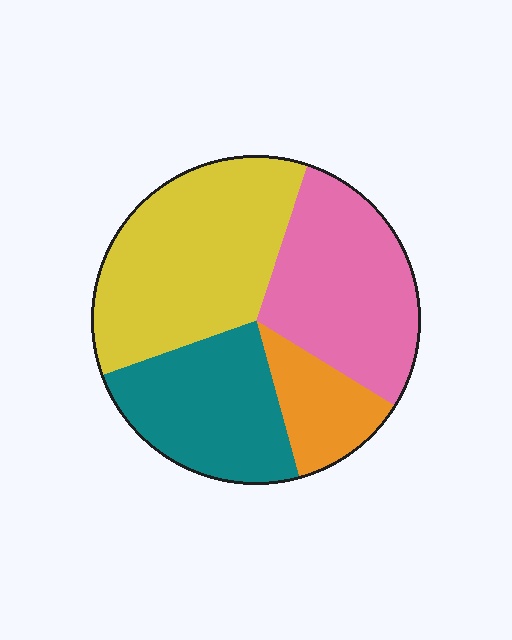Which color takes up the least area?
Orange, at roughly 10%.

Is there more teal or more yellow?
Yellow.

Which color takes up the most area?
Yellow, at roughly 35%.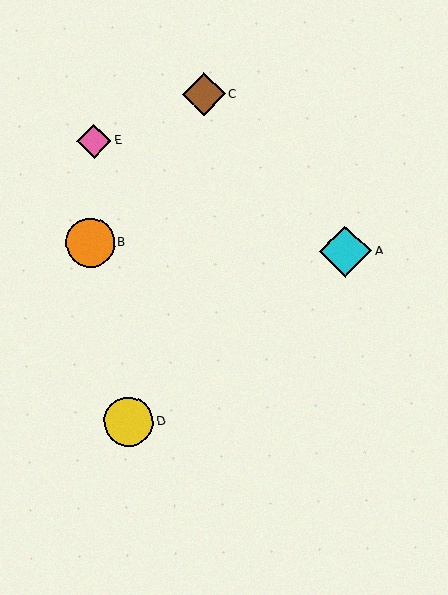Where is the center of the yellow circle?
The center of the yellow circle is at (128, 422).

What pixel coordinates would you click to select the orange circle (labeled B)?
Click at (90, 243) to select the orange circle B.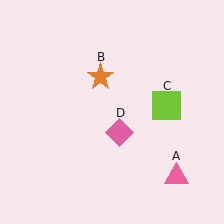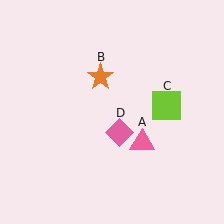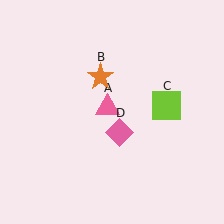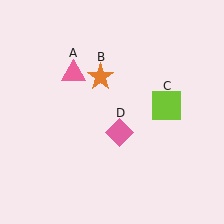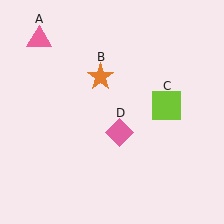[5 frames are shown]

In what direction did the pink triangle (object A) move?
The pink triangle (object A) moved up and to the left.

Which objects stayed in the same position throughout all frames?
Orange star (object B) and lime square (object C) and pink diamond (object D) remained stationary.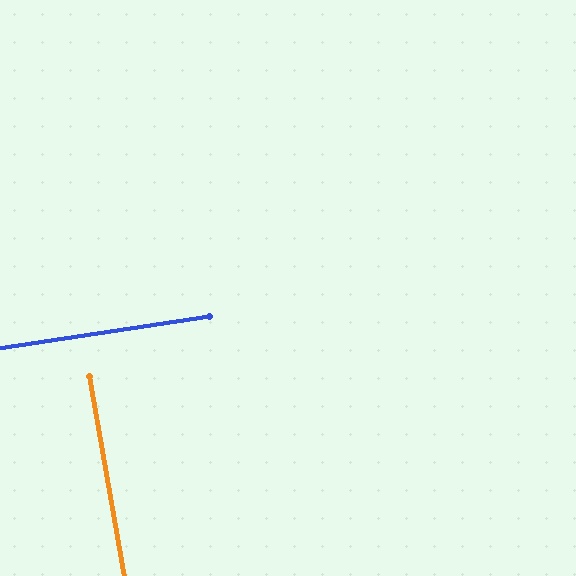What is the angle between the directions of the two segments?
Approximately 88 degrees.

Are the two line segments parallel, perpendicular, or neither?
Perpendicular — they meet at approximately 88°.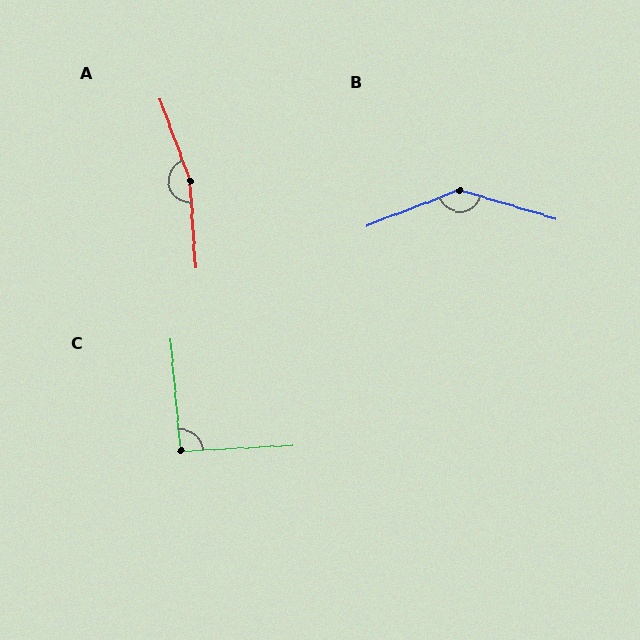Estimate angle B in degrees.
Approximately 142 degrees.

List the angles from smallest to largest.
C (92°), B (142°), A (164°).